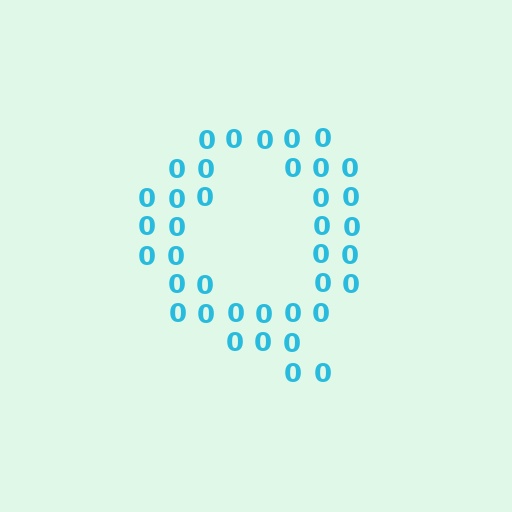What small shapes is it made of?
It is made of small digit 0's.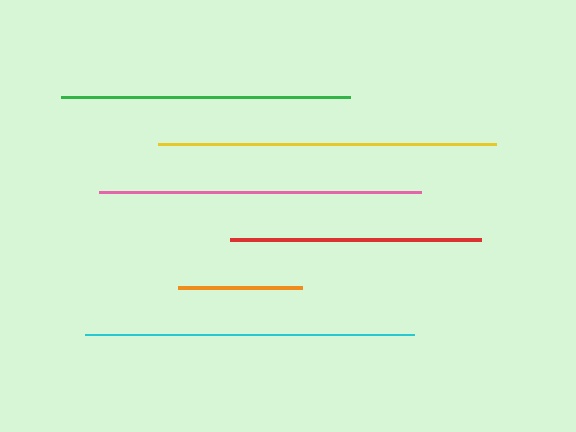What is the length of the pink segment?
The pink segment is approximately 323 pixels long.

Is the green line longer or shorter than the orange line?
The green line is longer than the orange line.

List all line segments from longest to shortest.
From longest to shortest: yellow, cyan, pink, green, red, orange.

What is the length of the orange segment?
The orange segment is approximately 123 pixels long.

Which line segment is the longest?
The yellow line is the longest at approximately 338 pixels.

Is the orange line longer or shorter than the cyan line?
The cyan line is longer than the orange line.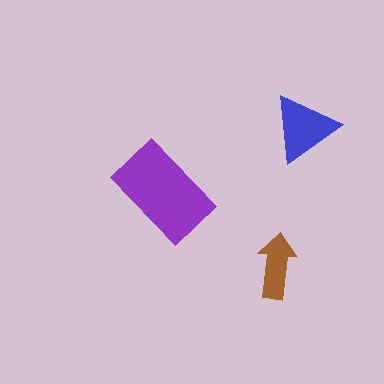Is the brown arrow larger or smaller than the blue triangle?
Smaller.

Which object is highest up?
The blue triangle is topmost.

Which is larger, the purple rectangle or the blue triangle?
The purple rectangle.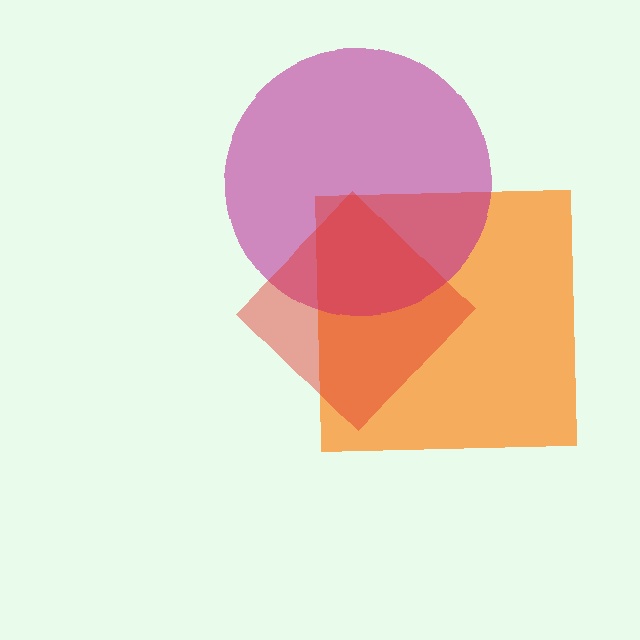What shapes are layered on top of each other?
The layered shapes are: an orange square, a magenta circle, a red diamond.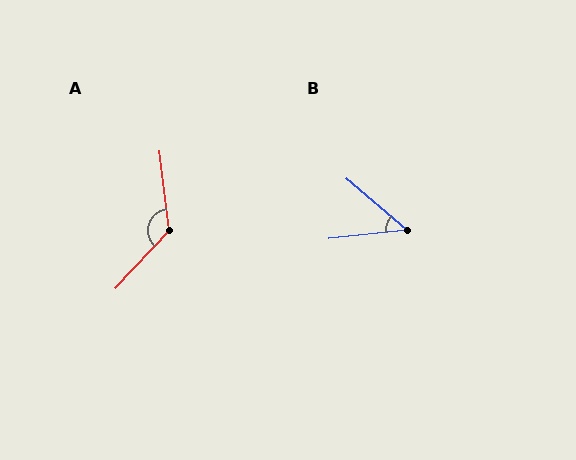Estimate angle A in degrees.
Approximately 130 degrees.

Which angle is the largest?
A, at approximately 130 degrees.